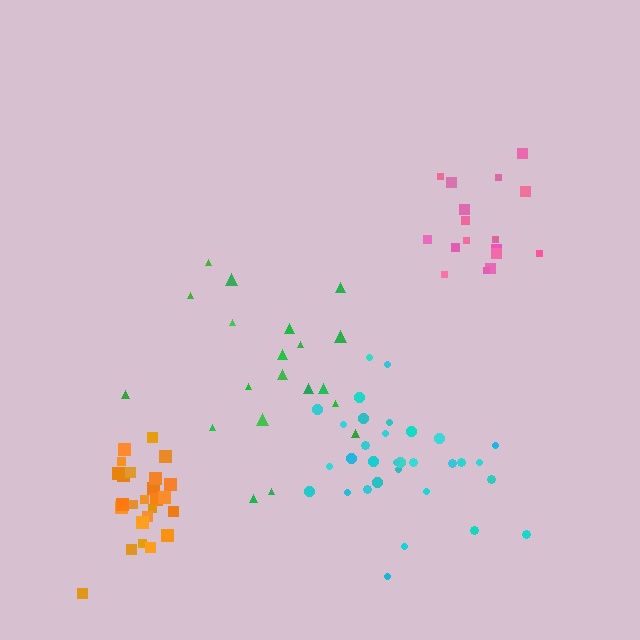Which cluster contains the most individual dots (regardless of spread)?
Cyan (32).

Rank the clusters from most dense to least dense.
orange, pink, cyan, green.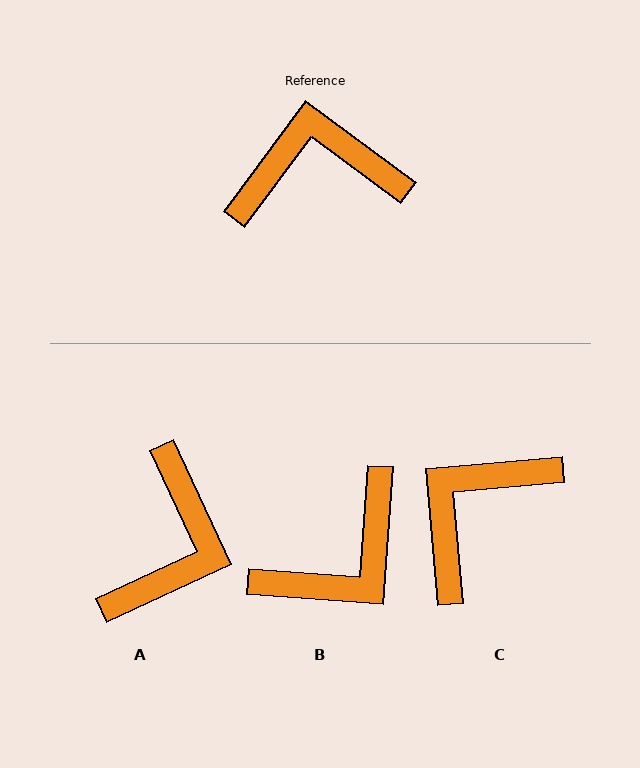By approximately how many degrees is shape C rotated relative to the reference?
Approximately 41 degrees counter-clockwise.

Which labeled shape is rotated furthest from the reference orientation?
B, about 148 degrees away.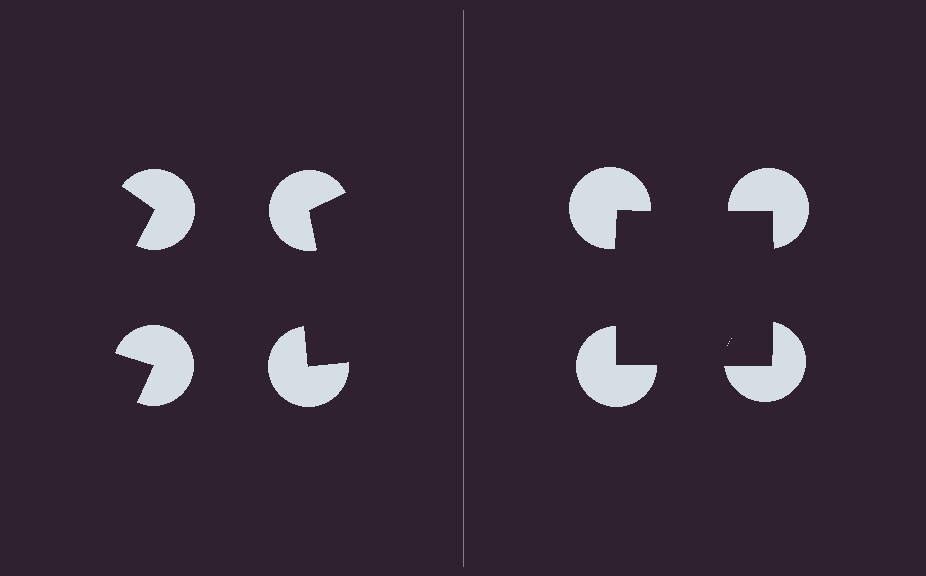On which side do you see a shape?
An illusory square appears on the right side. On the left side the wedge cuts are rotated, so no coherent shape forms.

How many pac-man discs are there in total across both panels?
8 — 4 on each side.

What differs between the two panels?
The pac-man discs are positioned identically on both sides; only the wedge orientations differ. On the right they align to a square; on the left they are misaligned.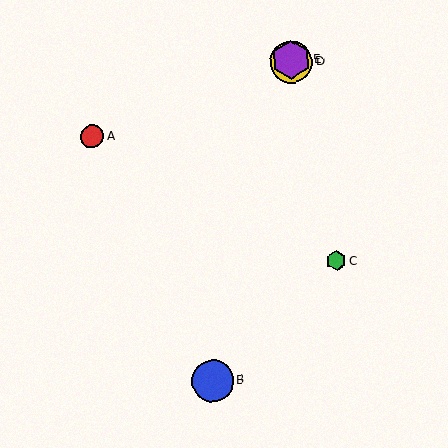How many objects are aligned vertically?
2 objects (D, E) are aligned vertically.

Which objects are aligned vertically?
Objects D, E are aligned vertically.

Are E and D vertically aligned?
Yes, both are at x≈291.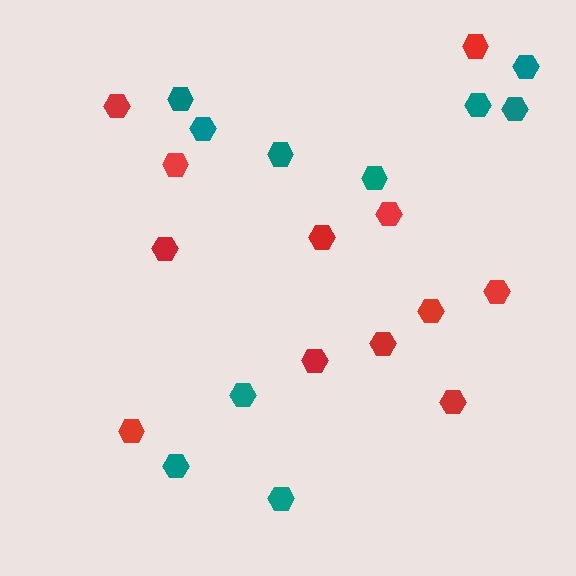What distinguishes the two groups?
There are 2 groups: one group of red hexagons (12) and one group of teal hexagons (10).